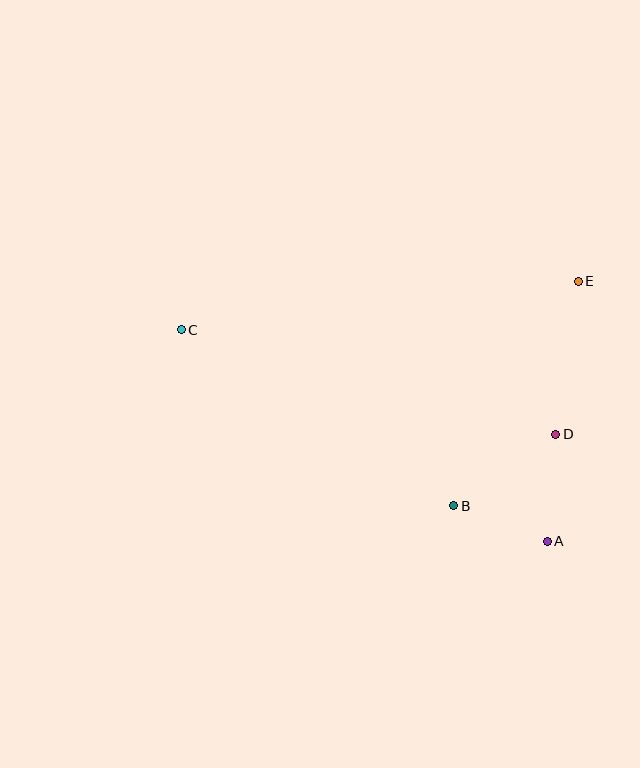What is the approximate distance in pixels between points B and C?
The distance between B and C is approximately 325 pixels.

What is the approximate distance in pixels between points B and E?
The distance between B and E is approximately 257 pixels.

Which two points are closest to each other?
Points A and B are closest to each other.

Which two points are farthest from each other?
Points A and C are farthest from each other.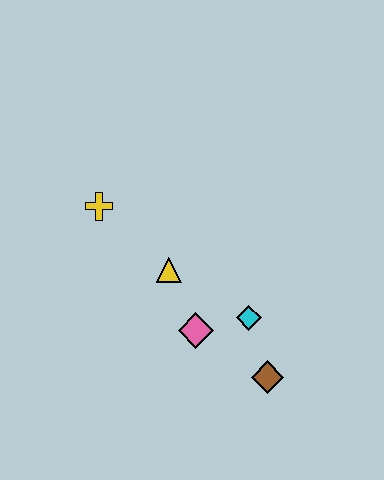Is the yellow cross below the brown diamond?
No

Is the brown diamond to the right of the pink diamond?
Yes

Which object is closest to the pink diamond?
The cyan diamond is closest to the pink diamond.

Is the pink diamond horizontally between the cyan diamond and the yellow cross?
Yes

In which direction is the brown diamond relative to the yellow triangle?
The brown diamond is below the yellow triangle.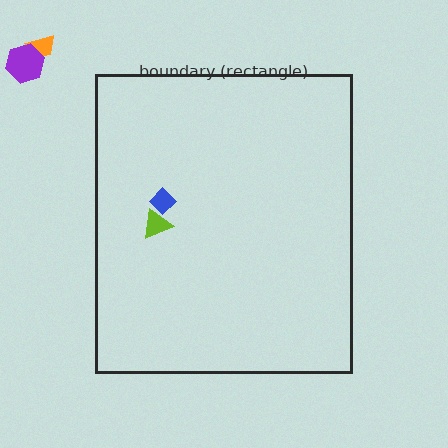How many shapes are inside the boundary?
2 inside, 2 outside.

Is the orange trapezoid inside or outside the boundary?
Outside.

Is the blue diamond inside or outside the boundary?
Inside.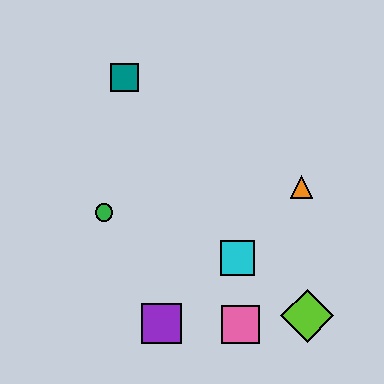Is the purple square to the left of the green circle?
No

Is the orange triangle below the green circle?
No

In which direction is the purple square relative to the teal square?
The purple square is below the teal square.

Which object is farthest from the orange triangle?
The teal square is farthest from the orange triangle.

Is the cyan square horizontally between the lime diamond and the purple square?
Yes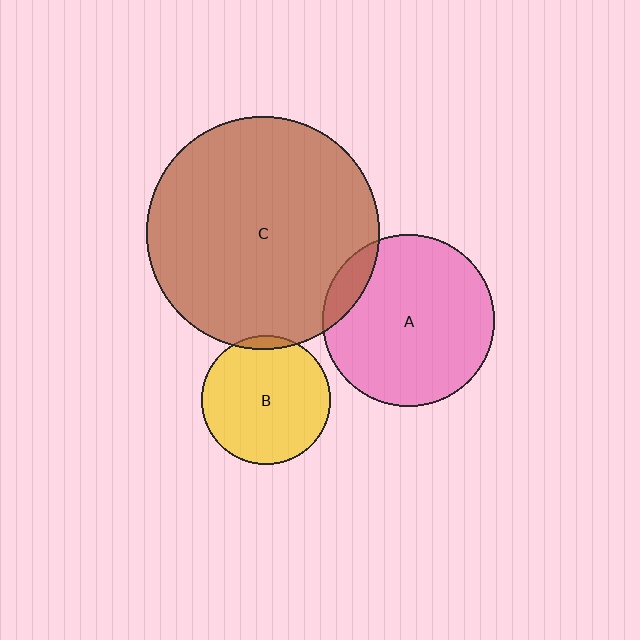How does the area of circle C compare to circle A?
Approximately 1.8 times.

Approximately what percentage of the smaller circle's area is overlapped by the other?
Approximately 5%.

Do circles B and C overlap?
Yes.